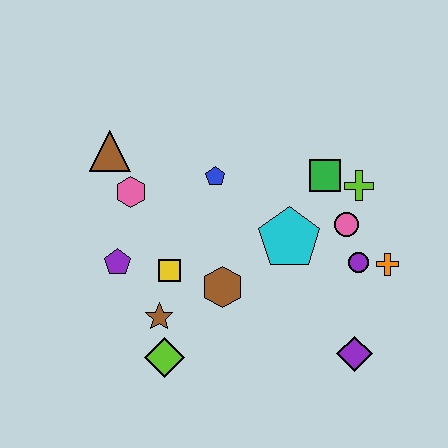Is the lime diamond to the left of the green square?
Yes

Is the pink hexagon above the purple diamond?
Yes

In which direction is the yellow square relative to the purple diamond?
The yellow square is to the left of the purple diamond.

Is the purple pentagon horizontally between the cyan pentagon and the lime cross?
No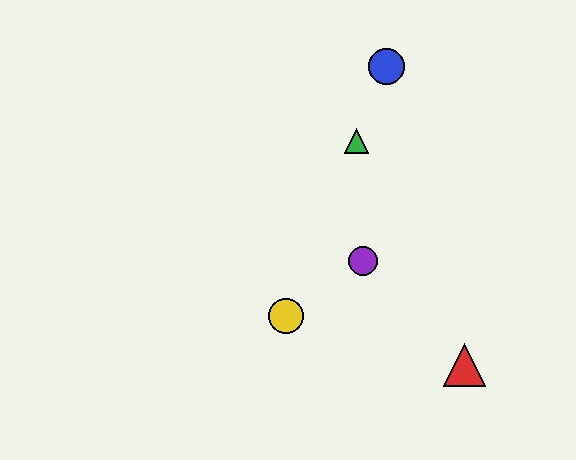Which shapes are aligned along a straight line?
The blue circle, the green triangle, the yellow circle are aligned along a straight line.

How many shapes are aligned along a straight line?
3 shapes (the blue circle, the green triangle, the yellow circle) are aligned along a straight line.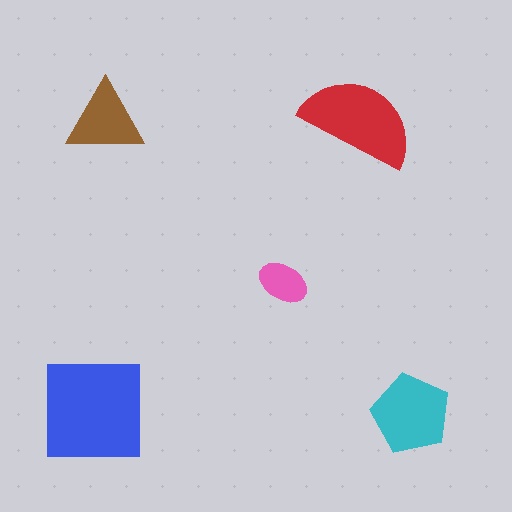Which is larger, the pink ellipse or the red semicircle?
The red semicircle.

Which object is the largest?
The blue square.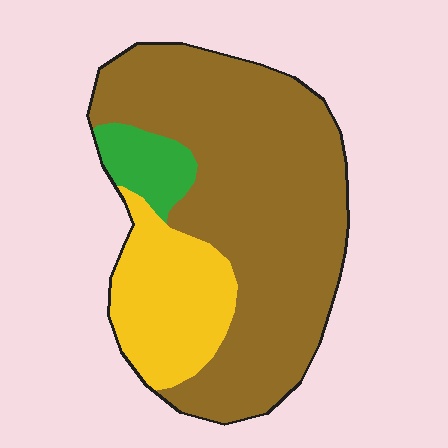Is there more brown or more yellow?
Brown.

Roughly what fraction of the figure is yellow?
Yellow covers 22% of the figure.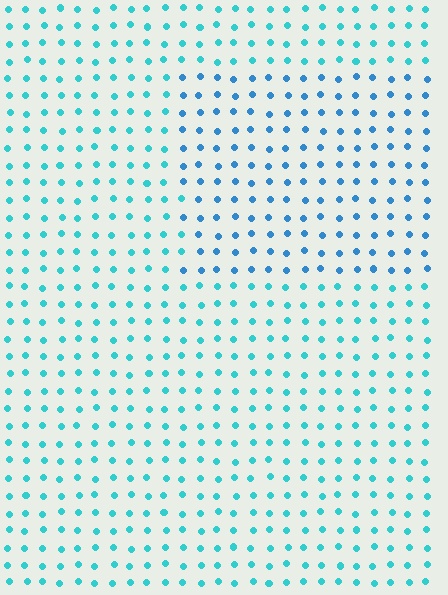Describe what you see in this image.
The image is filled with small cyan elements in a uniform arrangement. A rectangle-shaped region is visible where the elements are tinted to a slightly different hue, forming a subtle color boundary.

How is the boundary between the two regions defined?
The boundary is defined purely by a slight shift in hue (about 26 degrees). Spacing, size, and orientation are identical on both sides.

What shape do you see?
I see a rectangle.